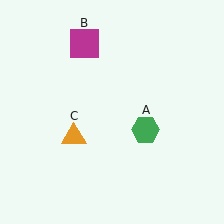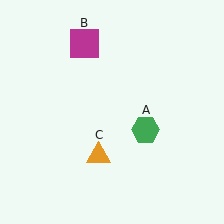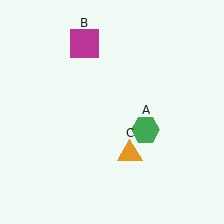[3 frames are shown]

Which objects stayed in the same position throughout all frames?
Green hexagon (object A) and magenta square (object B) remained stationary.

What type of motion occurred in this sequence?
The orange triangle (object C) rotated counterclockwise around the center of the scene.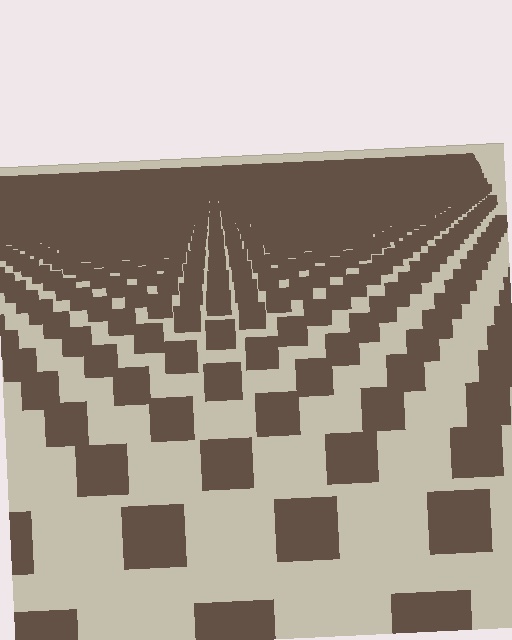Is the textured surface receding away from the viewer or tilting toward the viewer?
The surface is receding away from the viewer. Texture elements get smaller and denser toward the top.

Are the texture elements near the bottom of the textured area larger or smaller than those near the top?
Larger. Near the bottom, elements are closer to the viewer and appear at a bigger on-screen size.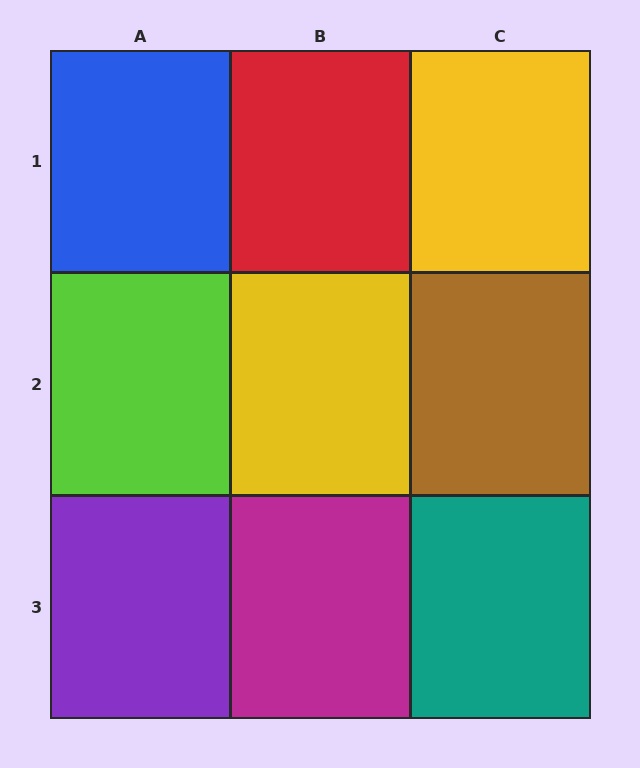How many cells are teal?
1 cell is teal.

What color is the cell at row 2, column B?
Yellow.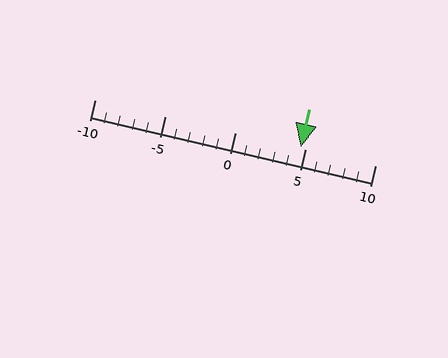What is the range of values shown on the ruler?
The ruler shows values from -10 to 10.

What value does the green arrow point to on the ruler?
The green arrow points to approximately 5.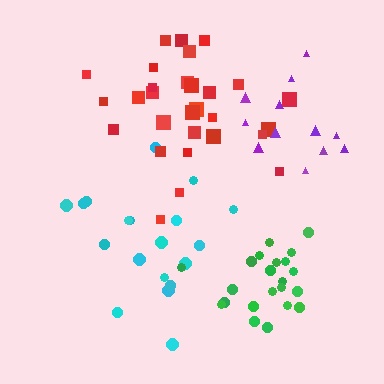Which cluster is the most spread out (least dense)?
Cyan.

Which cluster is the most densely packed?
Green.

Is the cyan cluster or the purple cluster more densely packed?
Purple.